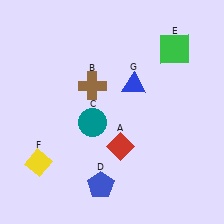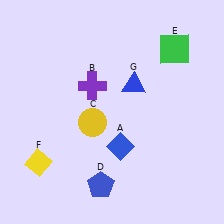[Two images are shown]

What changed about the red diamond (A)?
In Image 1, A is red. In Image 2, it changed to blue.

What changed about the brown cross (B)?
In Image 1, B is brown. In Image 2, it changed to purple.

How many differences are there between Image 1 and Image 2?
There are 3 differences between the two images.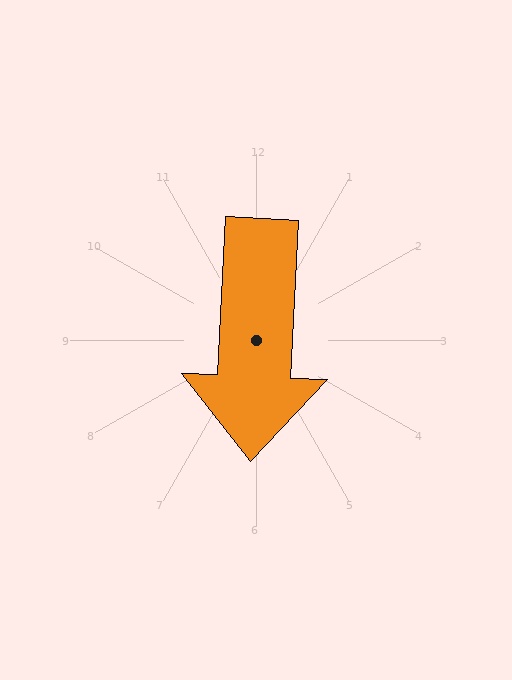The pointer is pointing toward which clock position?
Roughly 6 o'clock.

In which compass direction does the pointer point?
South.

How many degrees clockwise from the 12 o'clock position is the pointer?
Approximately 183 degrees.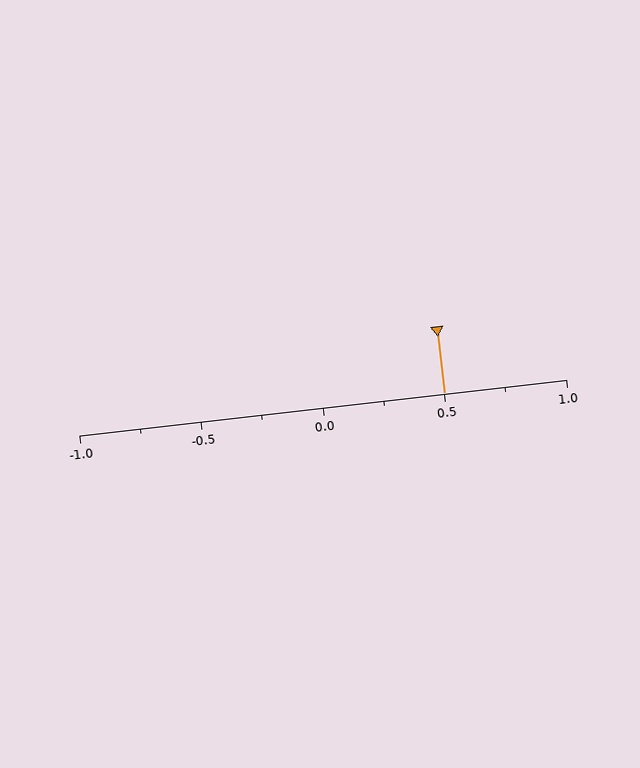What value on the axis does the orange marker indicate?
The marker indicates approximately 0.5.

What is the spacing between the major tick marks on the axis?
The major ticks are spaced 0.5 apart.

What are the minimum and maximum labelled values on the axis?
The axis runs from -1.0 to 1.0.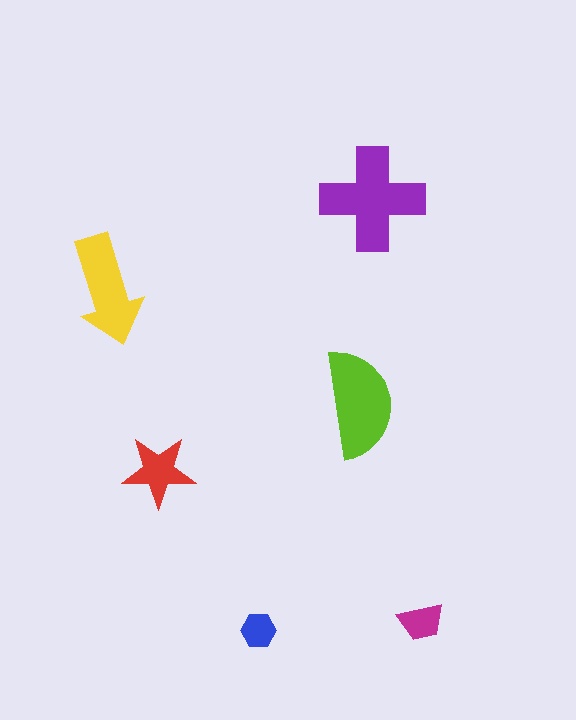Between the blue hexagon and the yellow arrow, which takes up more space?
The yellow arrow.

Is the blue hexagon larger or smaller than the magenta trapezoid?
Smaller.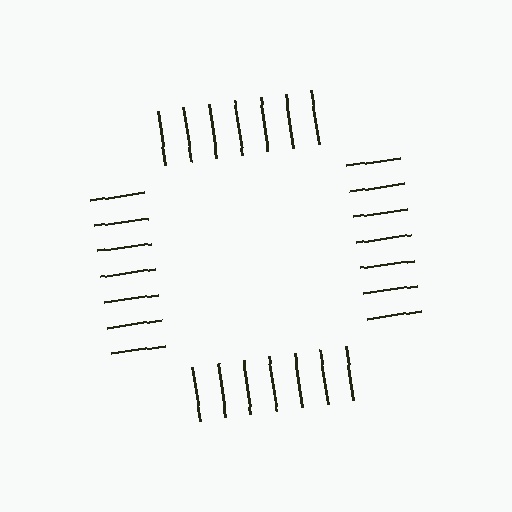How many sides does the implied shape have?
4 sides — the line-ends trace a square.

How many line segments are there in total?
28 — 7 along each of the 4 edges.